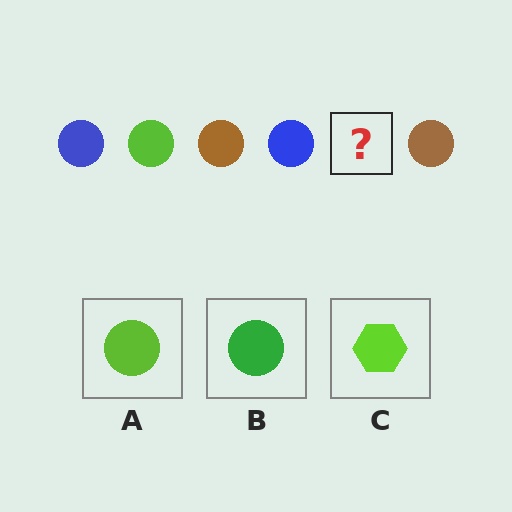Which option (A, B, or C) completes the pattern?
A.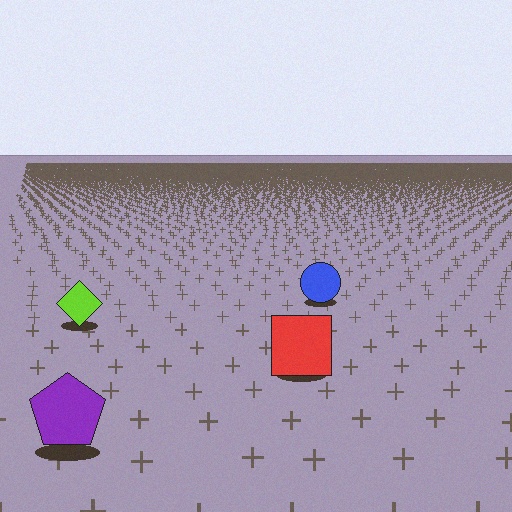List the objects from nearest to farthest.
From nearest to farthest: the purple pentagon, the red square, the lime diamond, the blue circle.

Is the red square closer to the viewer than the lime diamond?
Yes. The red square is closer — you can tell from the texture gradient: the ground texture is coarser near it.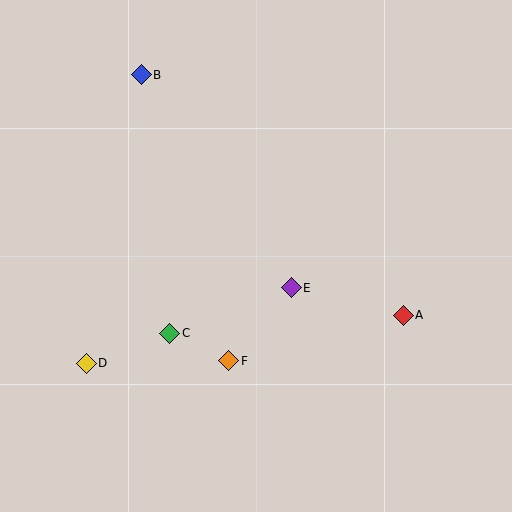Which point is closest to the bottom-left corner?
Point D is closest to the bottom-left corner.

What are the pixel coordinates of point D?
Point D is at (86, 363).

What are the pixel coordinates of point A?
Point A is at (403, 315).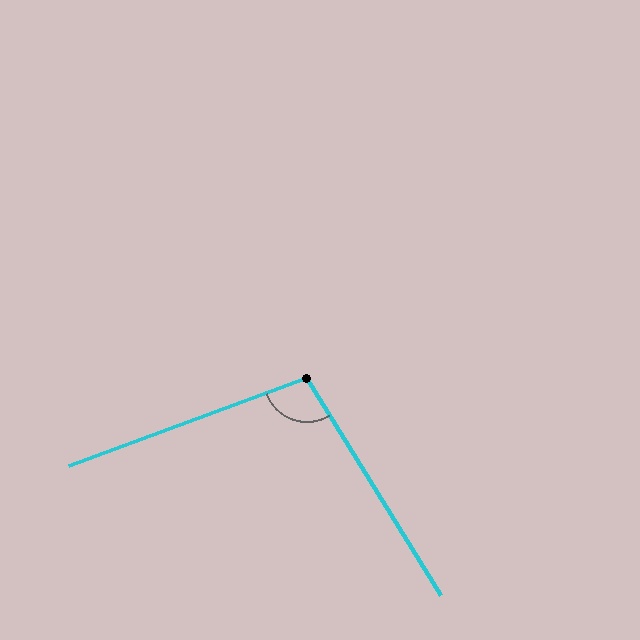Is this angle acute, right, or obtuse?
It is obtuse.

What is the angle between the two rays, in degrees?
Approximately 102 degrees.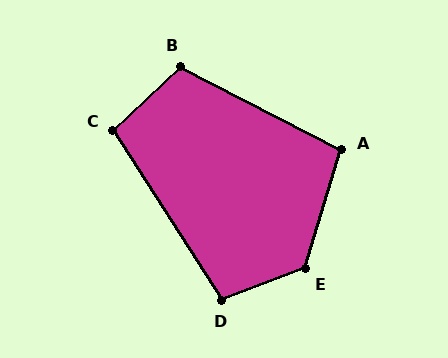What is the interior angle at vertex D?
Approximately 102 degrees (obtuse).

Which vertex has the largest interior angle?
E, at approximately 127 degrees.